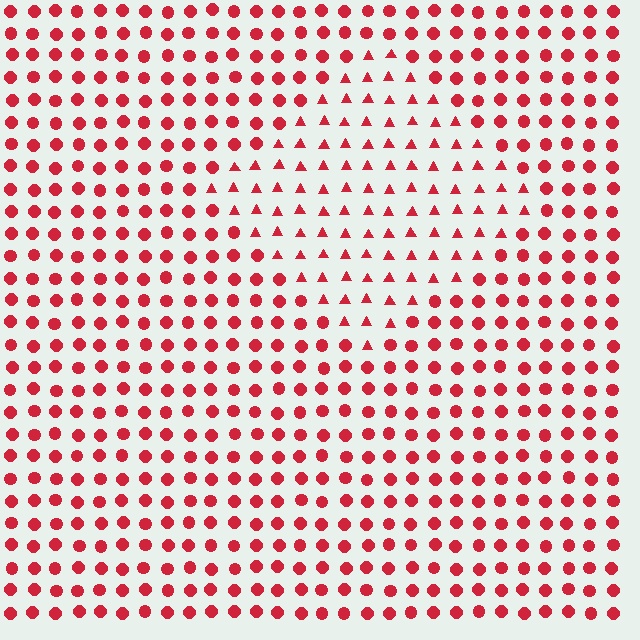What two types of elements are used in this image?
The image uses triangles inside the diamond region and circles outside it.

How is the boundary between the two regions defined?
The boundary is defined by a change in element shape: triangles inside vs. circles outside. All elements share the same color and spacing.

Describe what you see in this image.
The image is filled with small red elements arranged in a uniform grid. A diamond-shaped region contains triangles, while the surrounding area contains circles. The boundary is defined purely by the change in element shape.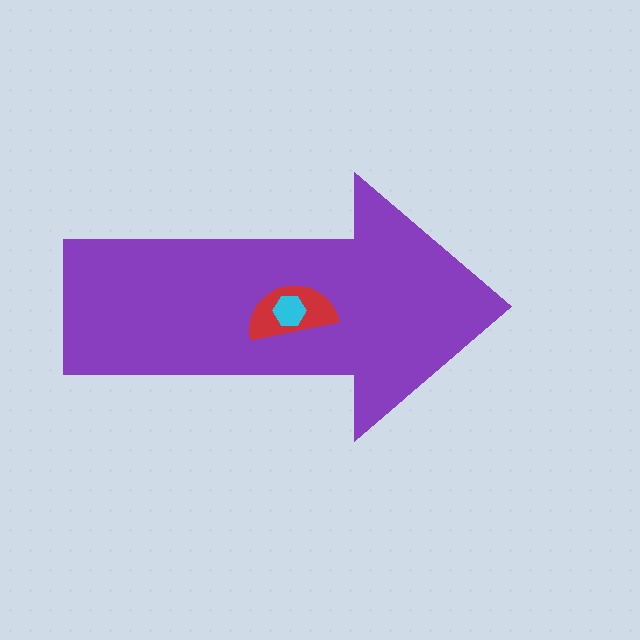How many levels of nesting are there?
3.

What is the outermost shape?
The purple arrow.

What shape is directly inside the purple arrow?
The red semicircle.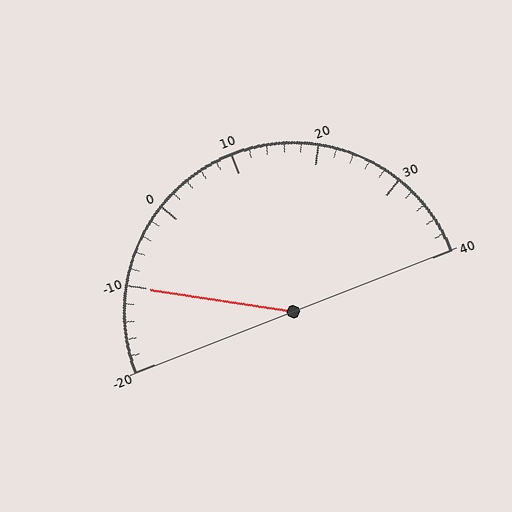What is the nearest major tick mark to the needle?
The nearest major tick mark is -10.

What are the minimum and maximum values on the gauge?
The gauge ranges from -20 to 40.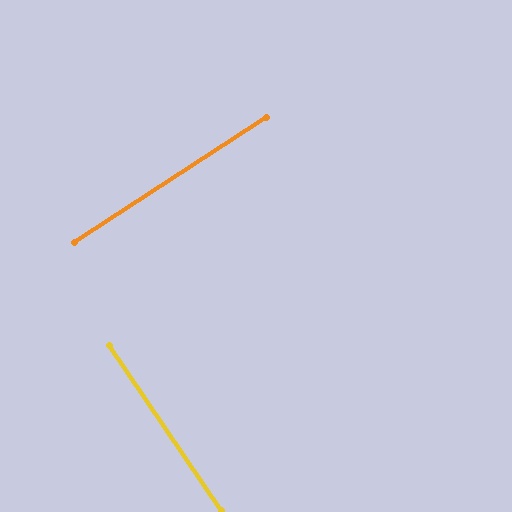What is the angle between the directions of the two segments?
Approximately 89 degrees.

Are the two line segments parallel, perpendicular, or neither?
Perpendicular — they meet at approximately 89°.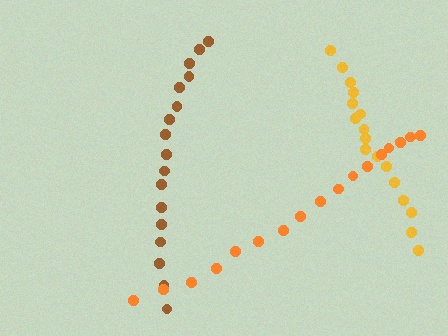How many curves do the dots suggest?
There are 3 distinct paths.